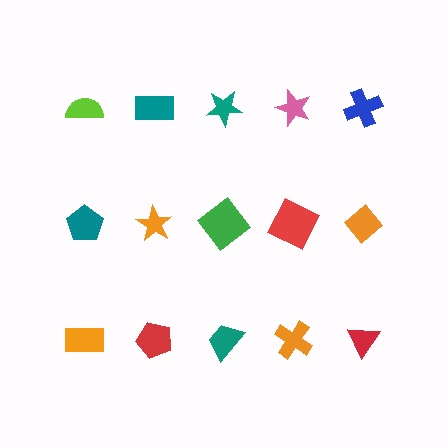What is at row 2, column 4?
A red square.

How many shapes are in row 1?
5 shapes.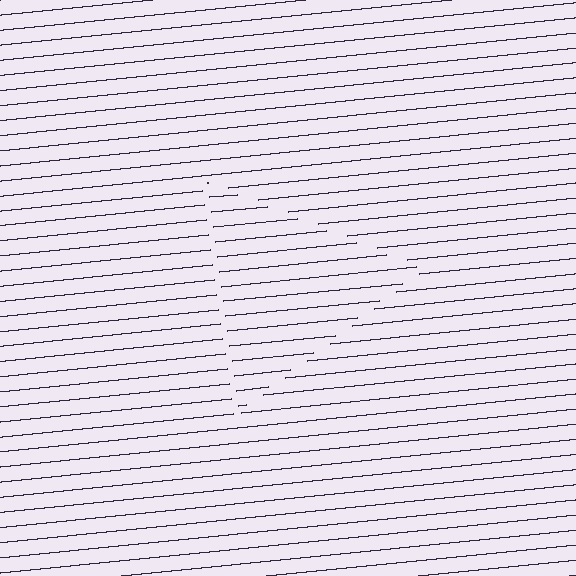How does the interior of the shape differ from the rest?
The interior of the shape contains the same grating, shifted by half a period — the contour is defined by the phase discontinuity where line-ends from the inner and outer gratings abut.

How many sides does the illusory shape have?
3 sides — the line-ends trace a triangle.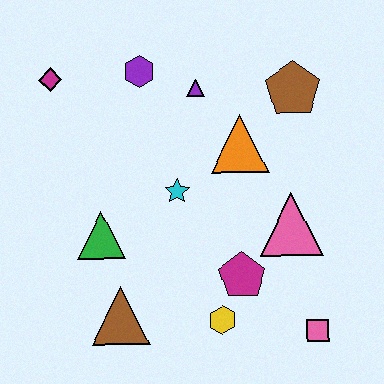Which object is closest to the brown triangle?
The green triangle is closest to the brown triangle.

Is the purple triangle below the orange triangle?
No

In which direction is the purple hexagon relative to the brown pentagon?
The purple hexagon is to the left of the brown pentagon.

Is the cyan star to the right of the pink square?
No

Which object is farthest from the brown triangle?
The brown pentagon is farthest from the brown triangle.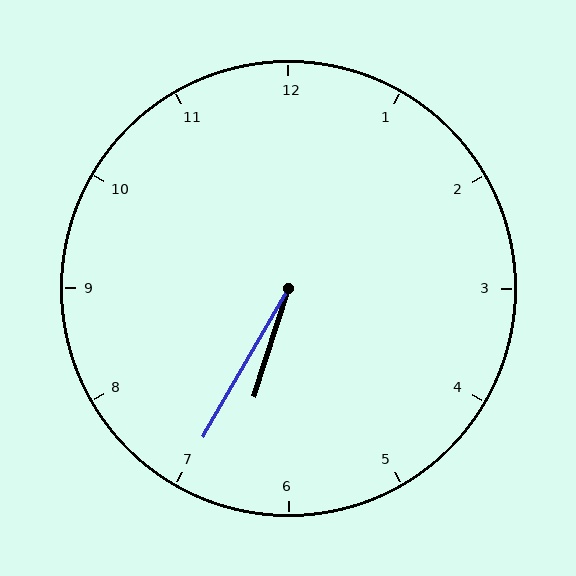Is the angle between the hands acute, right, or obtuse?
It is acute.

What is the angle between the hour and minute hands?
Approximately 12 degrees.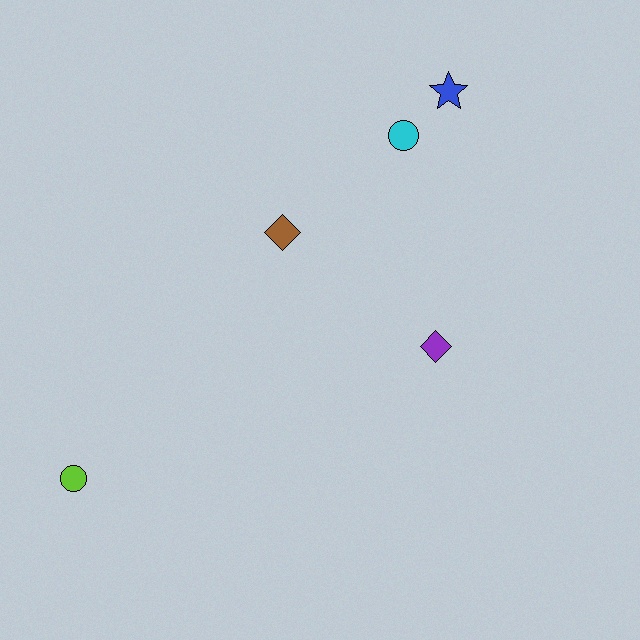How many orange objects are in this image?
There are no orange objects.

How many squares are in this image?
There are no squares.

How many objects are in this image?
There are 5 objects.